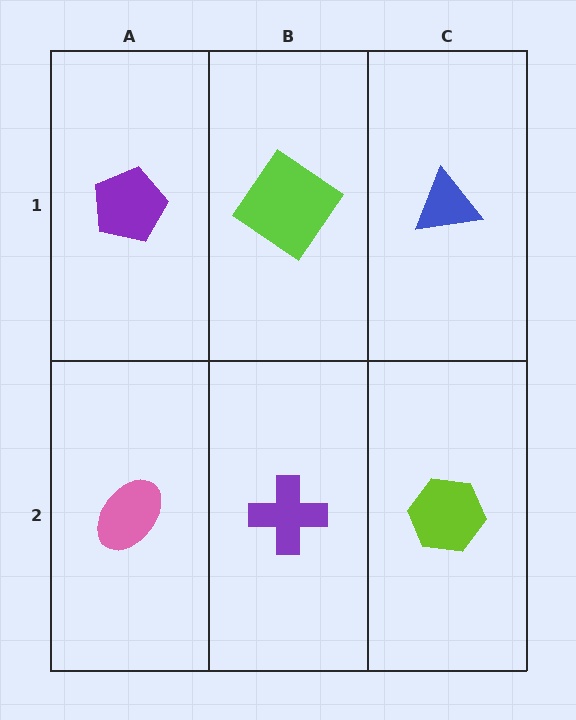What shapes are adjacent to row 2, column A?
A purple pentagon (row 1, column A), a purple cross (row 2, column B).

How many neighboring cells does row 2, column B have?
3.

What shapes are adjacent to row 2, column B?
A lime diamond (row 1, column B), a pink ellipse (row 2, column A), a lime hexagon (row 2, column C).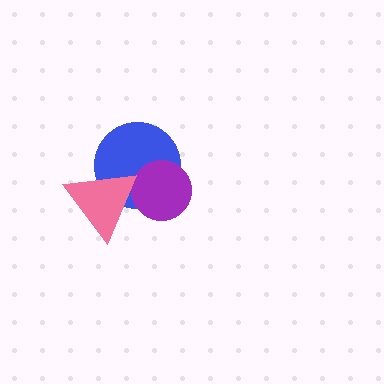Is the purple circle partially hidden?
Yes, it is partially covered by another shape.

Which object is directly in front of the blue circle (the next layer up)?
The purple circle is directly in front of the blue circle.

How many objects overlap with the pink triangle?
2 objects overlap with the pink triangle.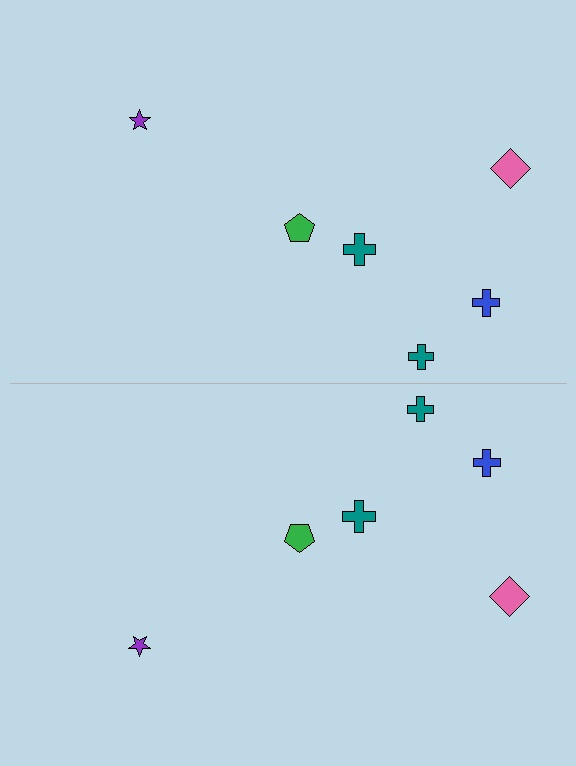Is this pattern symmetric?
Yes, this pattern has bilateral (reflection) symmetry.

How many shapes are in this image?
There are 12 shapes in this image.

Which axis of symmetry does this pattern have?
The pattern has a horizontal axis of symmetry running through the center of the image.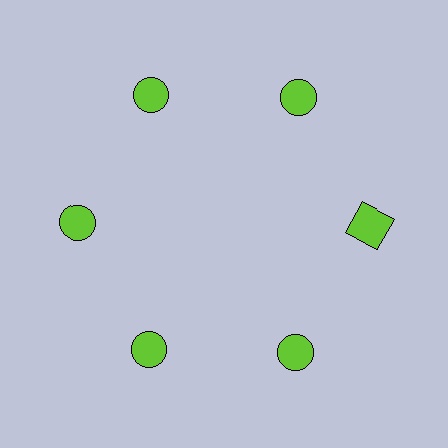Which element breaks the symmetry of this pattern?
The lime square at roughly the 3 o'clock position breaks the symmetry. All other shapes are lime circles.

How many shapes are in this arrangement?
There are 6 shapes arranged in a ring pattern.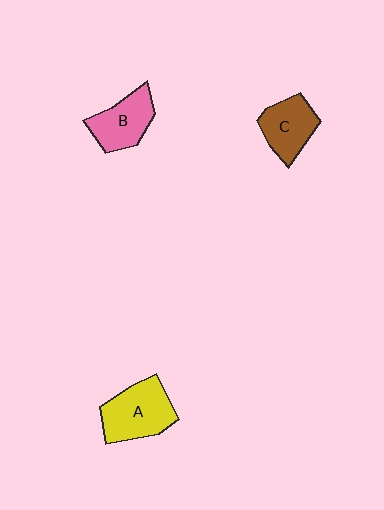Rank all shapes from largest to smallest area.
From largest to smallest: A (yellow), B (pink), C (brown).